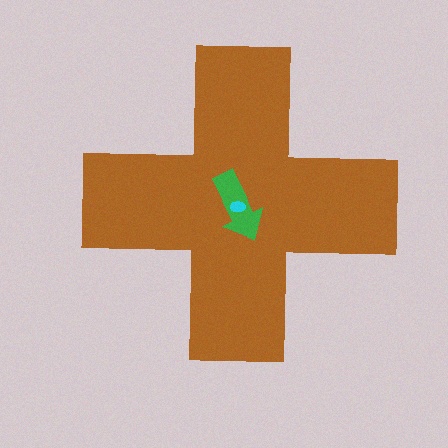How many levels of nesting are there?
3.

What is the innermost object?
The cyan ellipse.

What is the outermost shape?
The brown cross.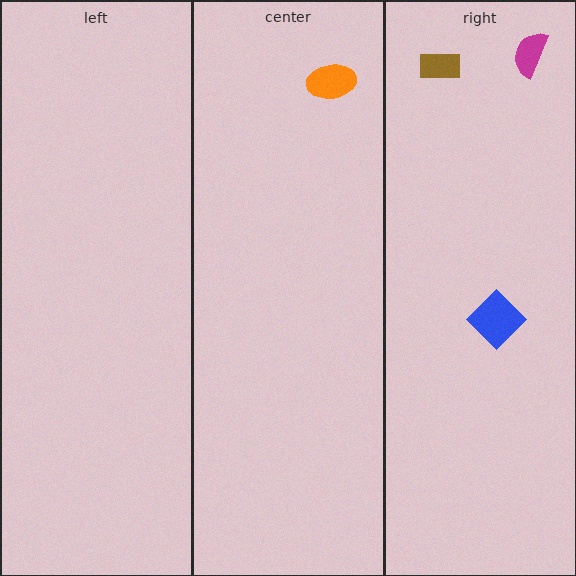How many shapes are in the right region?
3.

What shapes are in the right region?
The blue diamond, the brown rectangle, the magenta semicircle.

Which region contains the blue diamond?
The right region.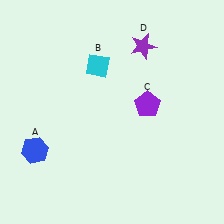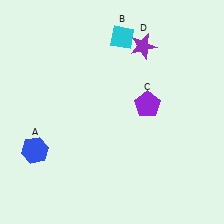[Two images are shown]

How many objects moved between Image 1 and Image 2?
1 object moved between the two images.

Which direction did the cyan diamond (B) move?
The cyan diamond (B) moved up.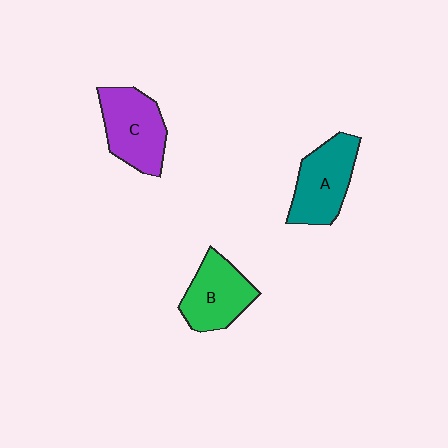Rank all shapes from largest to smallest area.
From largest to smallest: C (purple), A (teal), B (green).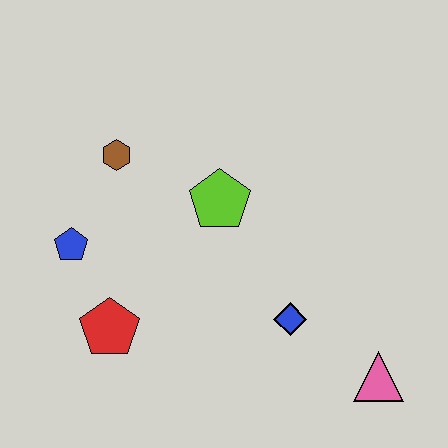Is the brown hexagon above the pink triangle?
Yes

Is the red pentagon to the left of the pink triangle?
Yes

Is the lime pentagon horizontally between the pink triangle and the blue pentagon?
Yes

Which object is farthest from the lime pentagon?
The pink triangle is farthest from the lime pentagon.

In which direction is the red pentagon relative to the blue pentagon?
The red pentagon is below the blue pentagon.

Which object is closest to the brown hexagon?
The blue pentagon is closest to the brown hexagon.